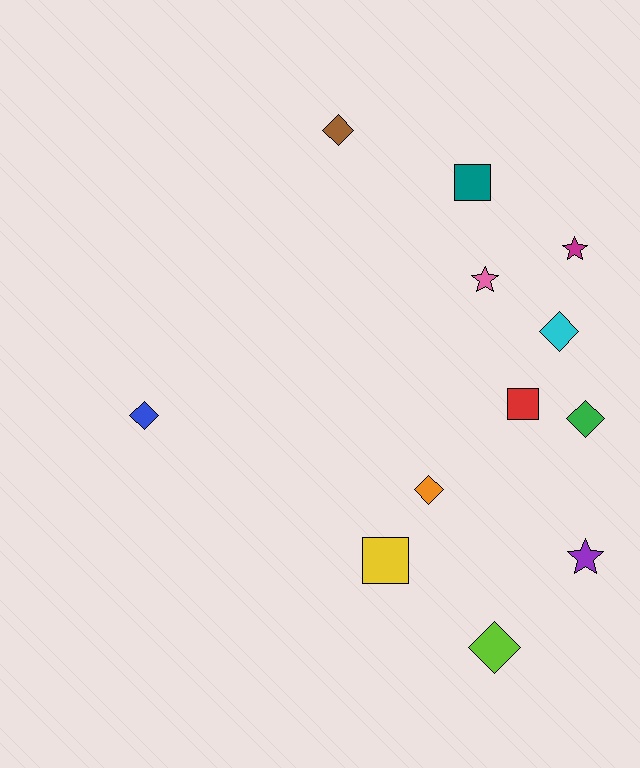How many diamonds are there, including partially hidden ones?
There are 6 diamonds.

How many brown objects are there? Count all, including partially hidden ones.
There is 1 brown object.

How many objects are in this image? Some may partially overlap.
There are 12 objects.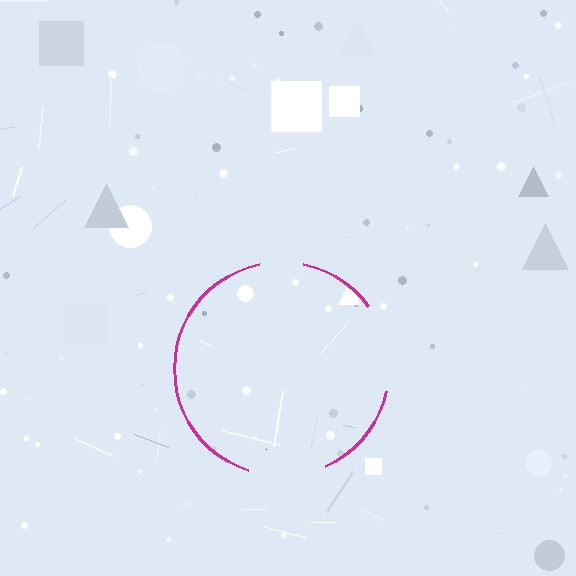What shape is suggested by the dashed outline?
The dashed outline suggests a circle.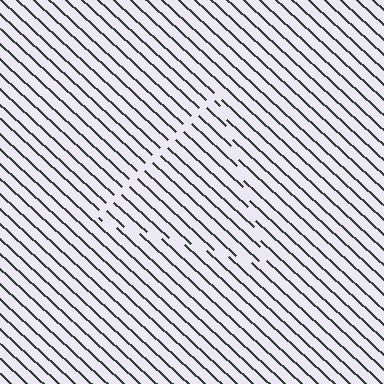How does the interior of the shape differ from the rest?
The interior of the shape contains the same grating, shifted by half a period — the contour is defined by the phase discontinuity where line-ends from the inner and outer gratings abut.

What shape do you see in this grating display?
An illusory triangle. The interior of the shape contains the same grating, shifted by half a period — the contour is defined by the phase discontinuity where line-ends from the inner and outer gratings abut.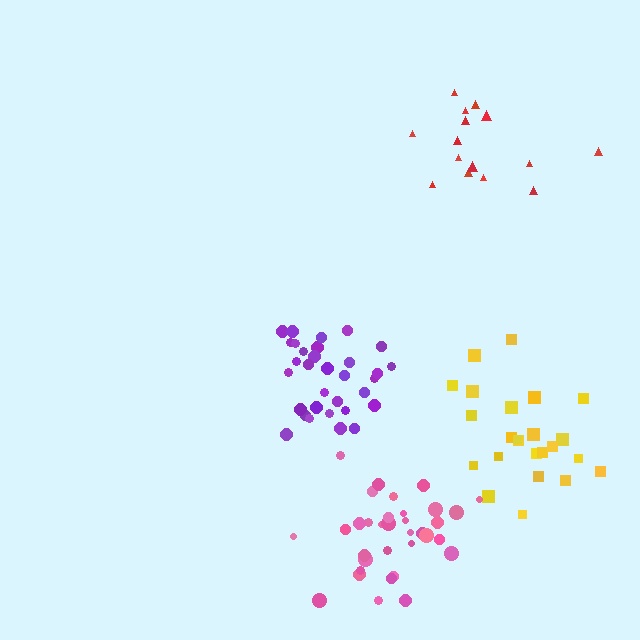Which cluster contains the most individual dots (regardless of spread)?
Pink (34).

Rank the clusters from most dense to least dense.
pink, purple, yellow, red.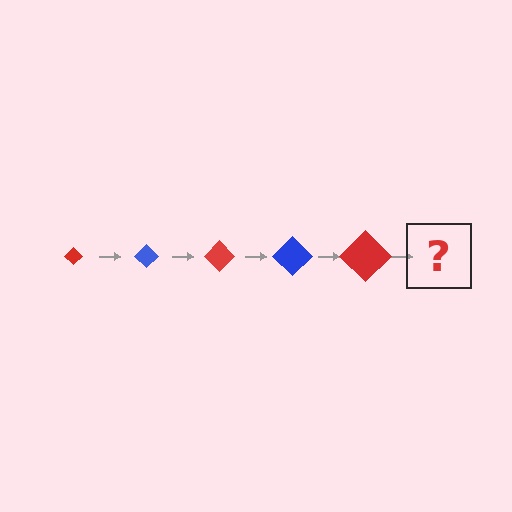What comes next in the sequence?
The next element should be a blue diamond, larger than the previous one.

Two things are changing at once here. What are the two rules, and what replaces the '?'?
The two rules are that the diamond grows larger each step and the color cycles through red and blue. The '?' should be a blue diamond, larger than the previous one.